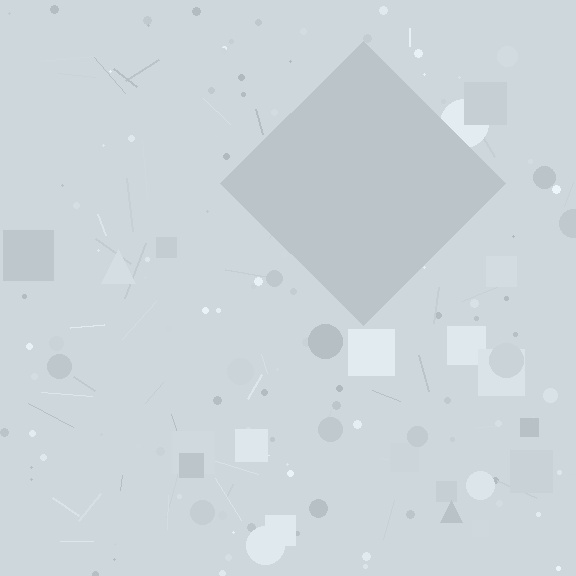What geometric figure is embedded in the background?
A diamond is embedded in the background.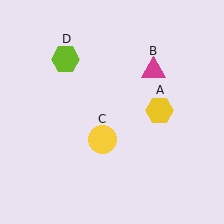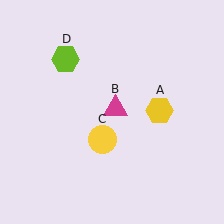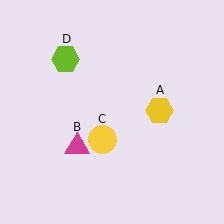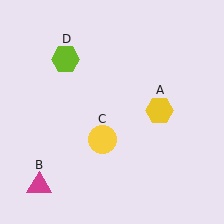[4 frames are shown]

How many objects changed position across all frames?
1 object changed position: magenta triangle (object B).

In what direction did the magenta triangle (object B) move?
The magenta triangle (object B) moved down and to the left.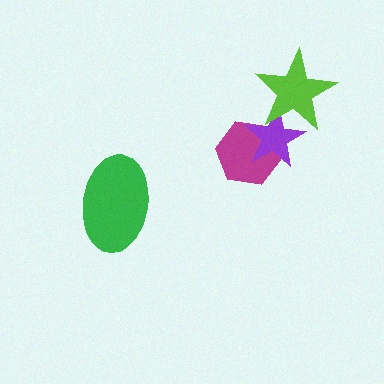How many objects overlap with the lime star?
1 object overlaps with the lime star.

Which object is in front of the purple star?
The lime star is in front of the purple star.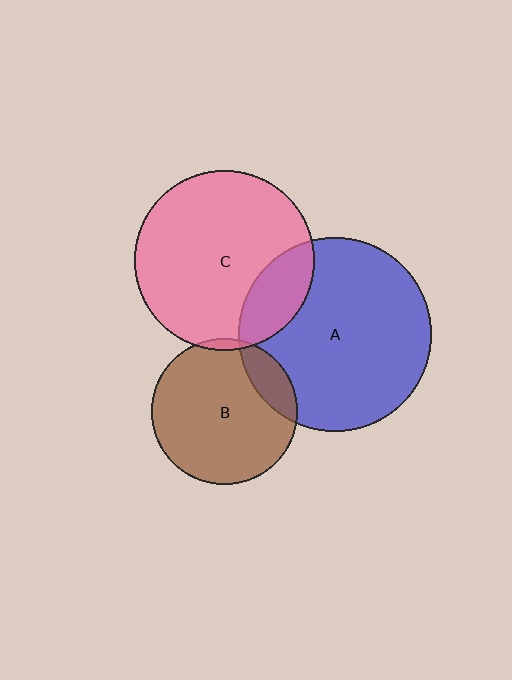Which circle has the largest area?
Circle A (blue).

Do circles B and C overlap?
Yes.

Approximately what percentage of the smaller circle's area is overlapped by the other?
Approximately 5%.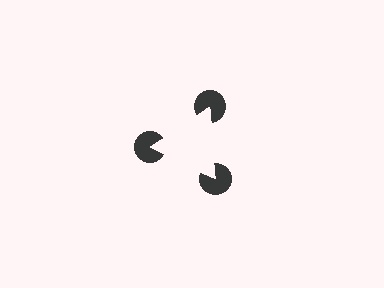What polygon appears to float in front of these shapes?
An illusory triangle — its edges are inferred from the aligned wedge cuts in the pac-man discs, not physically drawn.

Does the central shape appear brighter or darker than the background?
It typically appears slightly brighter than the background, even though no actual brightness change is drawn.